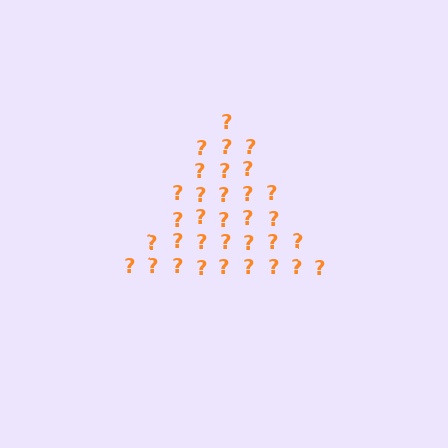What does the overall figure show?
The overall figure shows a triangle.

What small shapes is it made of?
It is made of small question marks.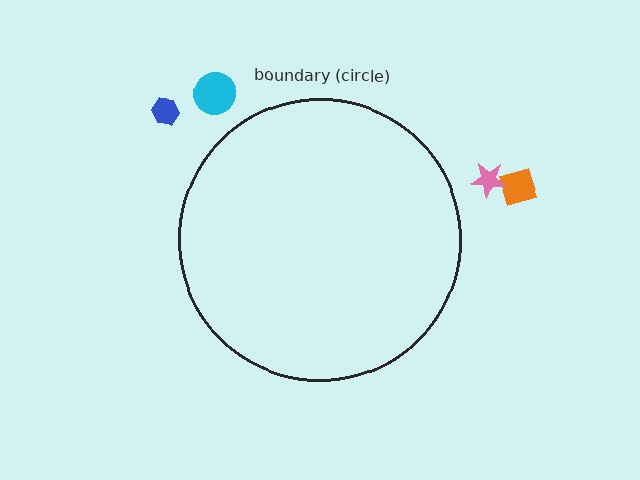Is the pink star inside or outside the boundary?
Outside.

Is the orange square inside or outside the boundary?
Outside.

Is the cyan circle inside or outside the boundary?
Outside.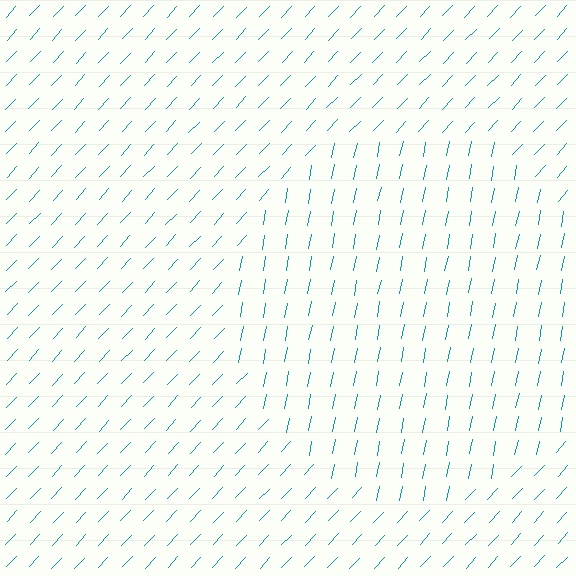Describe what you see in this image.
The image is filled with small teal line segments. A circle region in the image has lines oriented differently from the surrounding lines, creating a visible texture boundary.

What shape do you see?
I see a circle.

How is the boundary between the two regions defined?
The boundary is defined purely by a change in line orientation (approximately 32 degrees difference). All lines are the same color and thickness.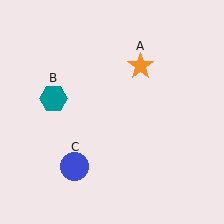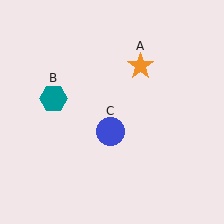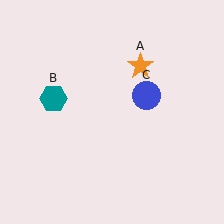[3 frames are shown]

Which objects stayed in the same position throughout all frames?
Orange star (object A) and teal hexagon (object B) remained stationary.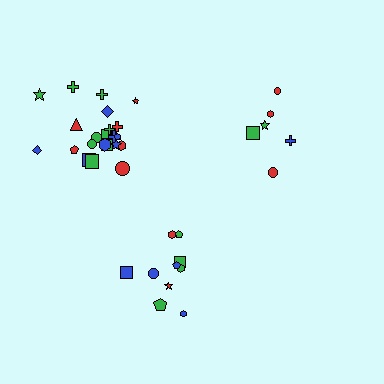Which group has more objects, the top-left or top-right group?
The top-left group.